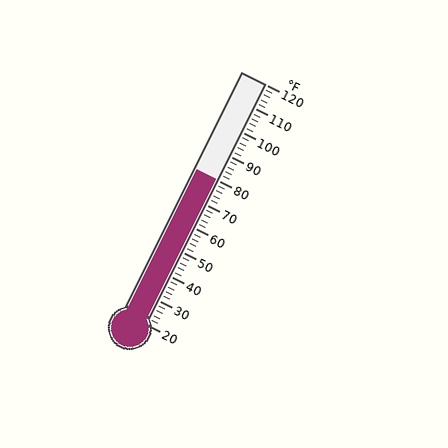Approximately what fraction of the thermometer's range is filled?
The thermometer is filled to approximately 60% of its range.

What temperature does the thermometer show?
The thermometer shows approximately 80°F.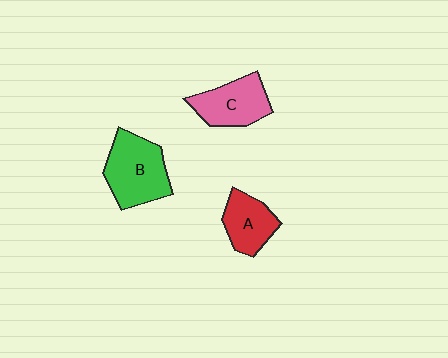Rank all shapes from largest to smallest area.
From largest to smallest: B (green), C (pink), A (red).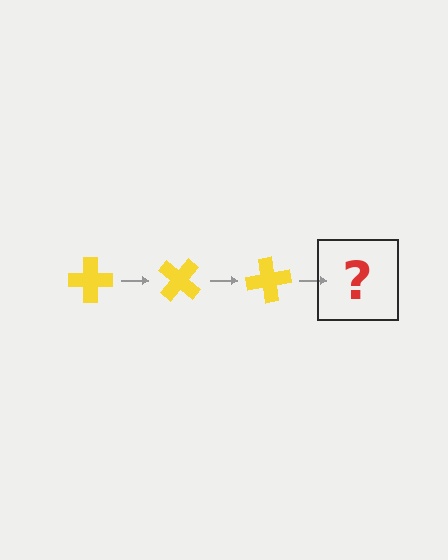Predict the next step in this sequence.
The next step is a yellow cross rotated 120 degrees.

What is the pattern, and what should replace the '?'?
The pattern is that the cross rotates 40 degrees each step. The '?' should be a yellow cross rotated 120 degrees.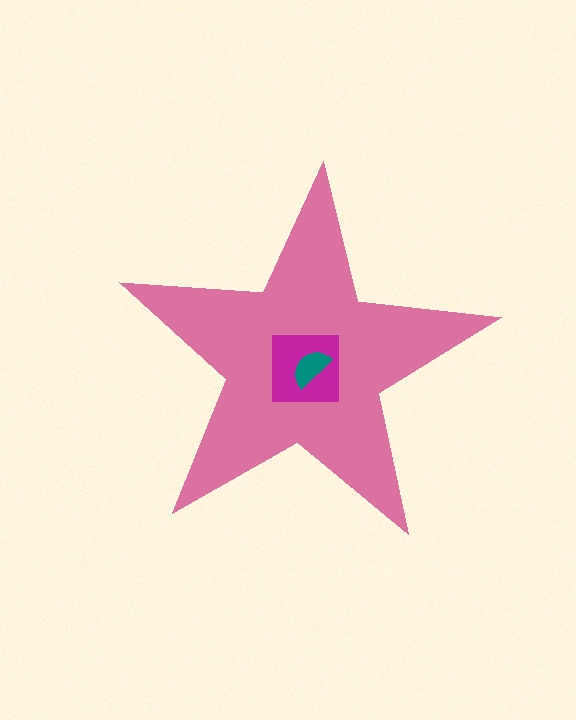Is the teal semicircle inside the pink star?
Yes.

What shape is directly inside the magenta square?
The teal semicircle.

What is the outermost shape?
The pink star.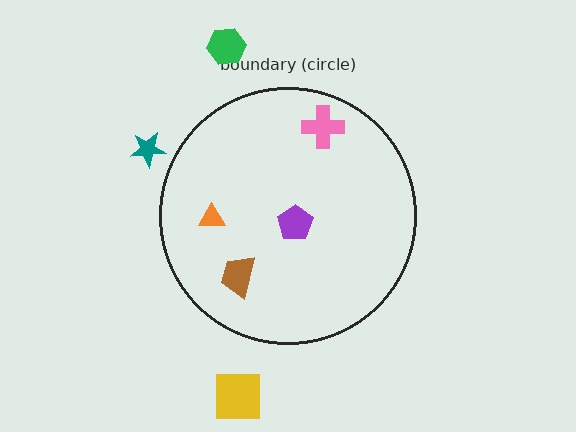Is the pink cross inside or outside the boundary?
Inside.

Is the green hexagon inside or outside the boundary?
Outside.